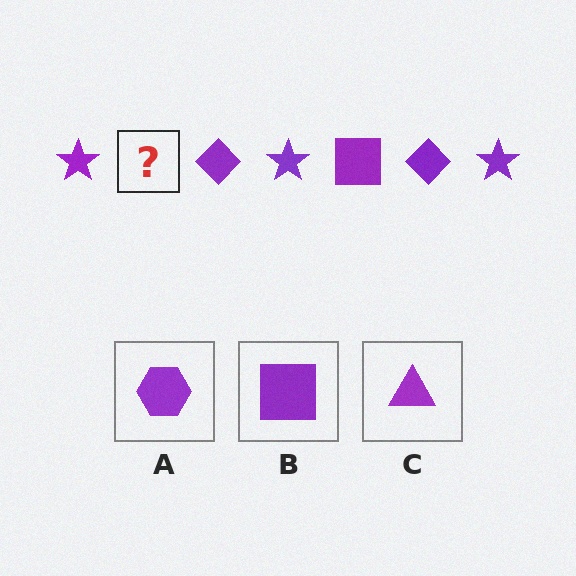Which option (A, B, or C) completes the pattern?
B.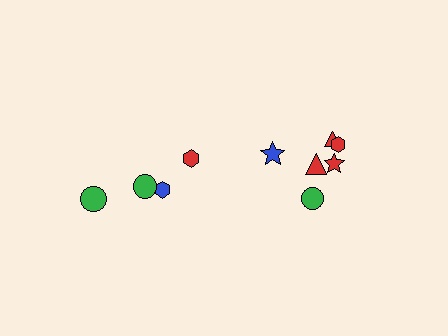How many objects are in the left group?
There are 4 objects.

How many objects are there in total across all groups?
There are 10 objects.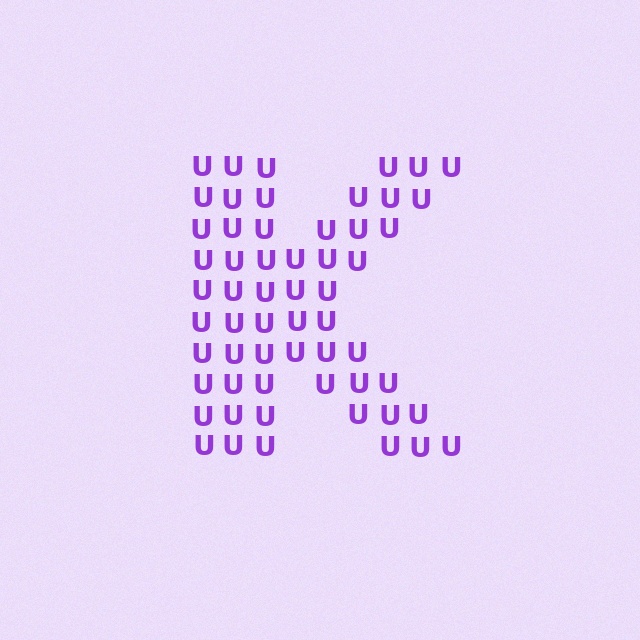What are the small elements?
The small elements are letter U's.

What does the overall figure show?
The overall figure shows the letter K.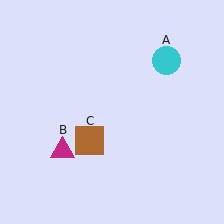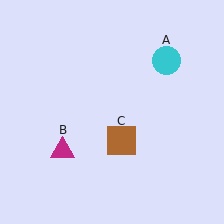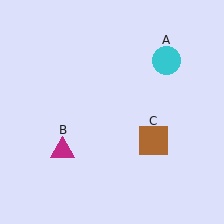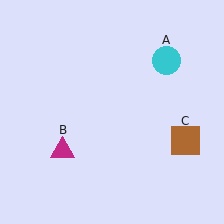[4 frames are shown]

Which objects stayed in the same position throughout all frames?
Cyan circle (object A) and magenta triangle (object B) remained stationary.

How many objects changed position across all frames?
1 object changed position: brown square (object C).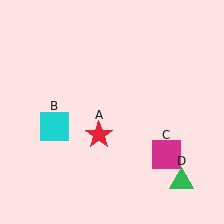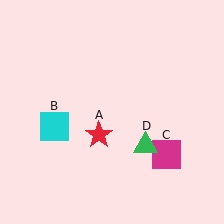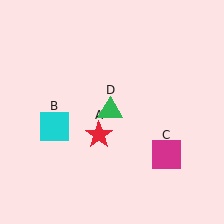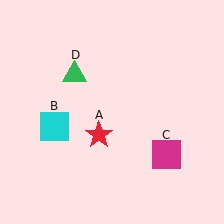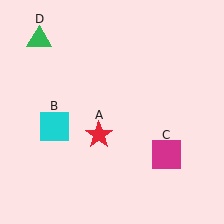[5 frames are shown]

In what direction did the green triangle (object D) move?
The green triangle (object D) moved up and to the left.